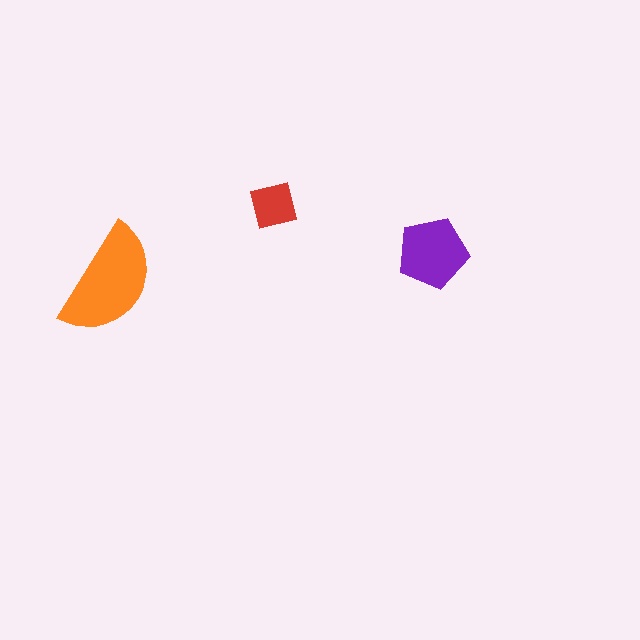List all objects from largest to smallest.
The orange semicircle, the purple pentagon, the red square.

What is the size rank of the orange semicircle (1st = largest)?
1st.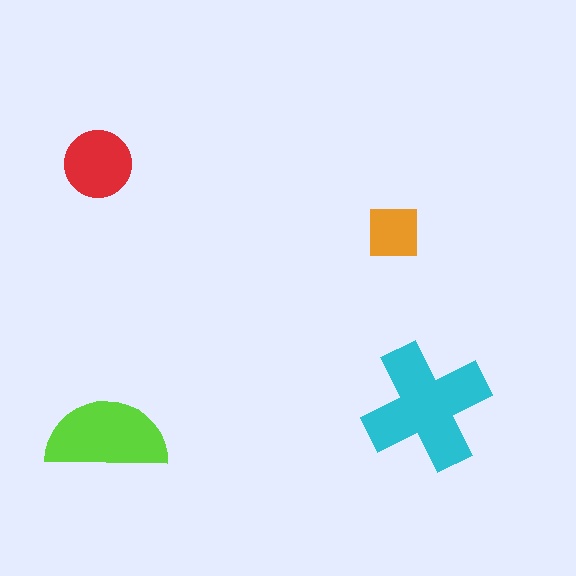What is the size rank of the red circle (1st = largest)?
3rd.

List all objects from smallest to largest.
The orange square, the red circle, the lime semicircle, the cyan cross.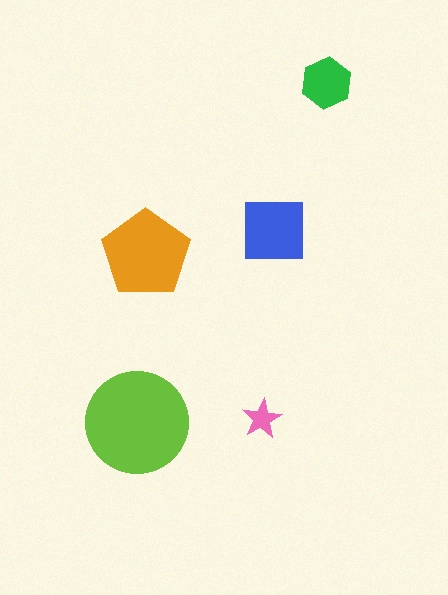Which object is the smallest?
The pink star.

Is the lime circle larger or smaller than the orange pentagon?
Larger.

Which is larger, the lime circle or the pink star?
The lime circle.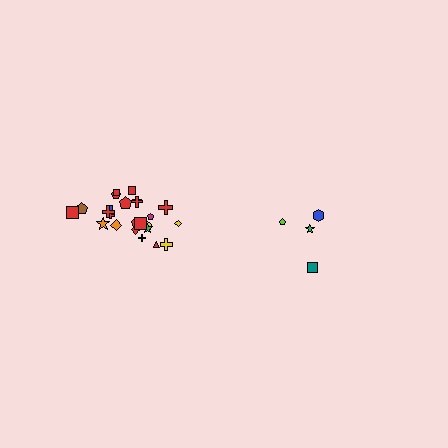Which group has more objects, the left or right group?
The left group.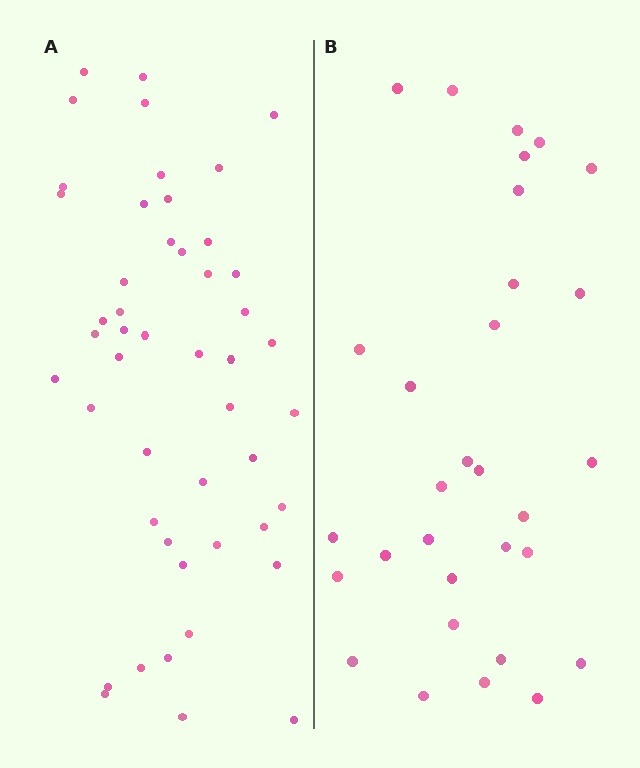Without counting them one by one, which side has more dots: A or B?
Region A (the left region) has more dots.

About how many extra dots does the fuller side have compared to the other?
Region A has approximately 15 more dots than region B.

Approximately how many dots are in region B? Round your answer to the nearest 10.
About 30 dots. (The exact count is 31, which rounds to 30.)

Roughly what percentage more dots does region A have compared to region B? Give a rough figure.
About 55% more.